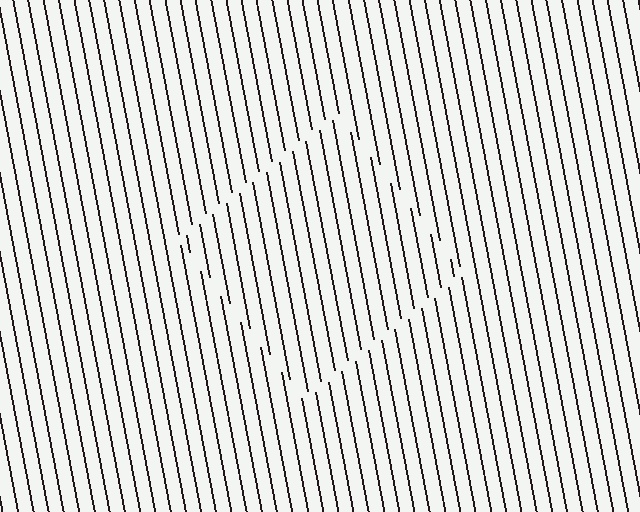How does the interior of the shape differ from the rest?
The interior of the shape contains the same grating, shifted by half a period — the contour is defined by the phase discontinuity where line-ends from the inner and outer gratings abut.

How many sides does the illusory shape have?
4 sides — the line-ends trace a square.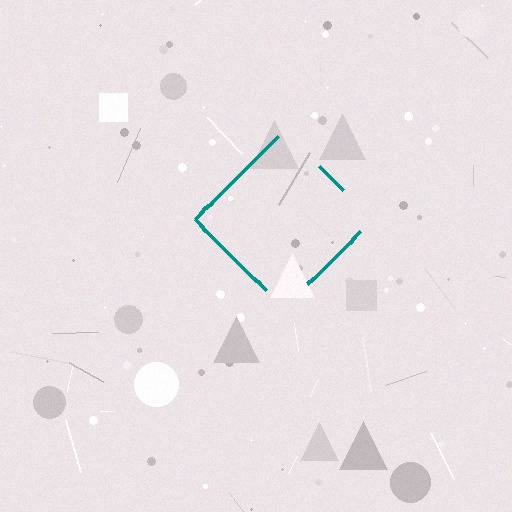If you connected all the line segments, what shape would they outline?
They would outline a diamond.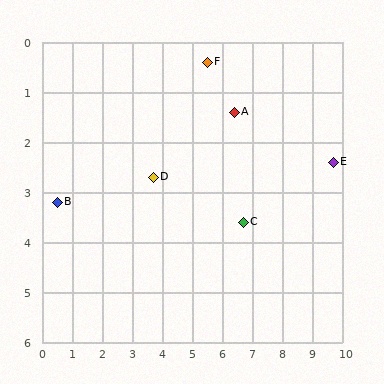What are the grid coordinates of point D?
Point D is at approximately (3.7, 2.7).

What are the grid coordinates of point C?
Point C is at approximately (6.7, 3.6).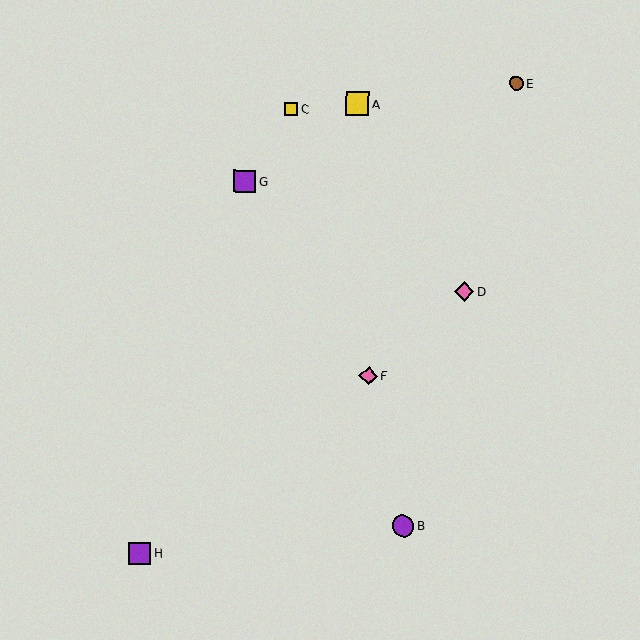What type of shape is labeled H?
Shape H is a purple square.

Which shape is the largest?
The yellow square (labeled A) is the largest.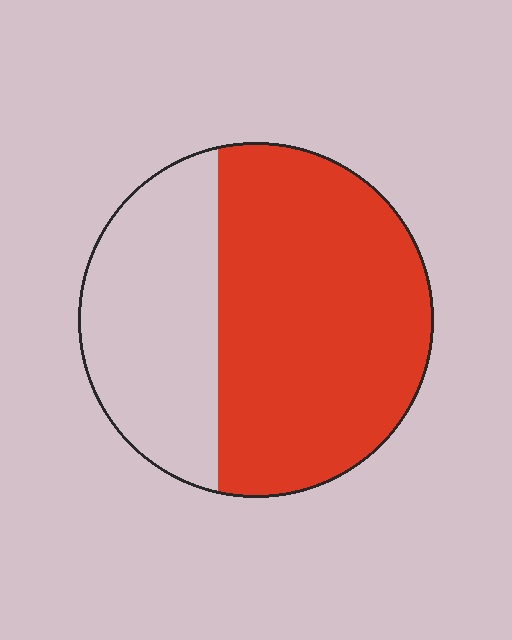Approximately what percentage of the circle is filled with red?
Approximately 65%.